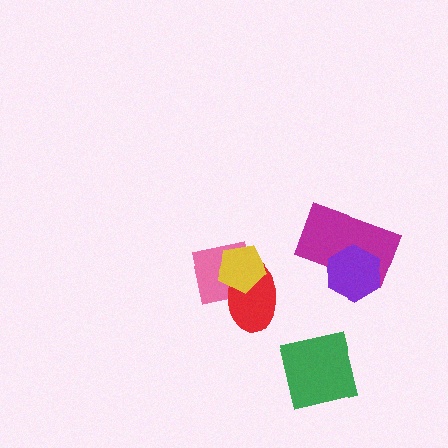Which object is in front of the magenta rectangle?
The purple hexagon is in front of the magenta rectangle.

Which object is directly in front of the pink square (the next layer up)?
The red ellipse is directly in front of the pink square.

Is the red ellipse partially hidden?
Yes, it is partially covered by another shape.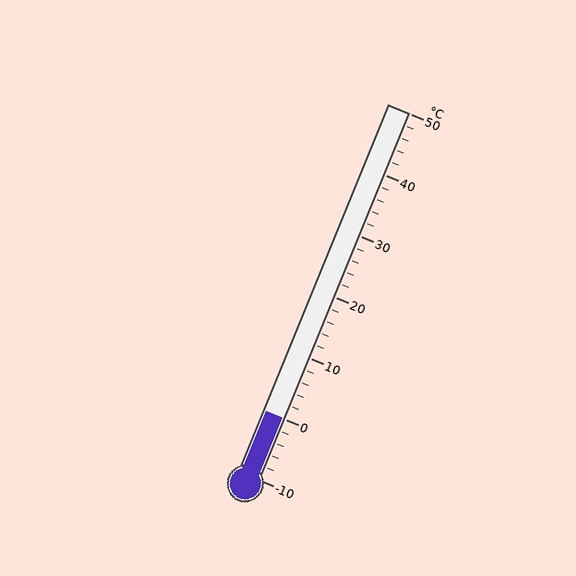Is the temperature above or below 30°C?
The temperature is below 30°C.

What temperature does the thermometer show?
The thermometer shows approximately 0°C.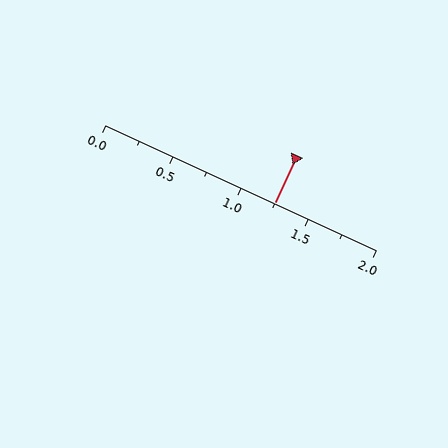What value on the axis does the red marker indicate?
The marker indicates approximately 1.25.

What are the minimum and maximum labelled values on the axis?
The axis runs from 0.0 to 2.0.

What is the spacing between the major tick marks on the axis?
The major ticks are spaced 0.5 apart.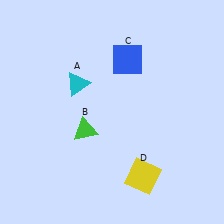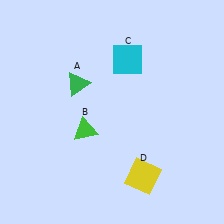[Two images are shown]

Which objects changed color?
A changed from cyan to green. C changed from blue to cyan.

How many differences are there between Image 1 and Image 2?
There are 2 differences between the two images.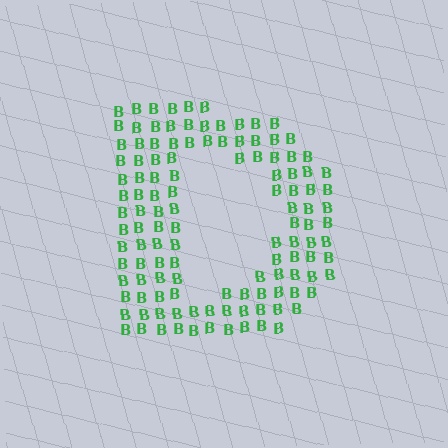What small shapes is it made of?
It is made of small letter B's.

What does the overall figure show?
The overall figure shows the letter D.